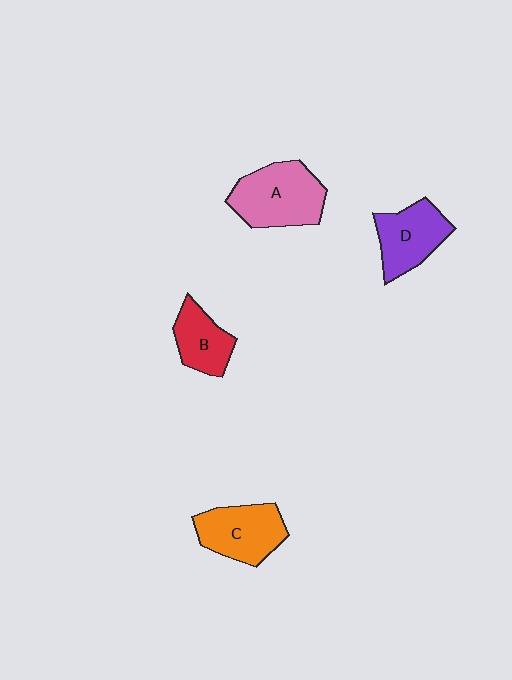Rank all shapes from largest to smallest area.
From largest to smallest: A (pink), C (orange), D (purple), B (red).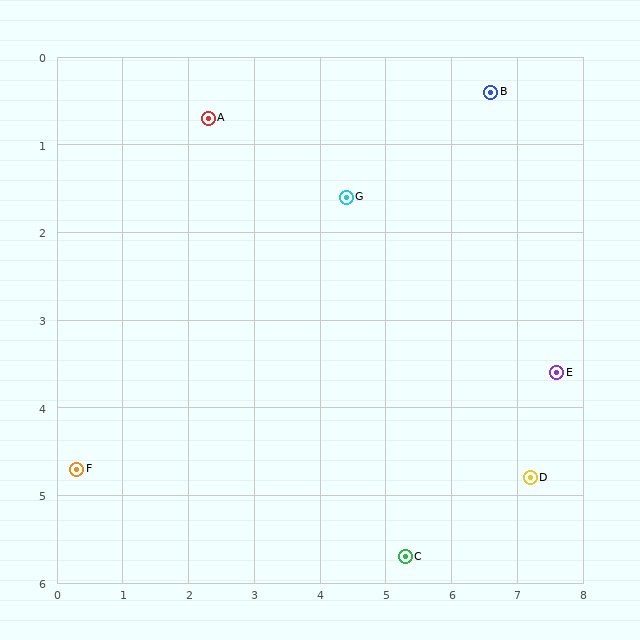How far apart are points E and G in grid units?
Points E and G are about 3.8 grid units apart.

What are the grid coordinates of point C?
Point C is at approximately (5.3, 5.7).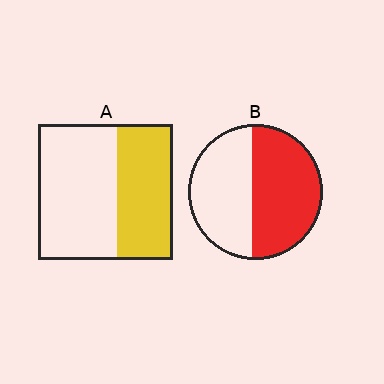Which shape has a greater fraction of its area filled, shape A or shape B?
Shape B.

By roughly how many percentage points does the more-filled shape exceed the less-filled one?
By roughly 10 percentage points (B over A).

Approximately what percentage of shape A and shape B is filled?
A is approximately 40% and B is approximately 55%.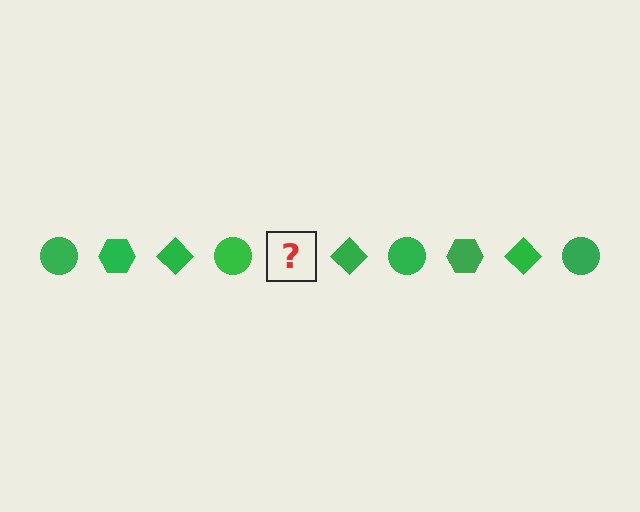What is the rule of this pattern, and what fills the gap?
The rule is that the pattern cycles through circle, hexagon, diamond shapes in green. The gap should be filled with a green hexagon.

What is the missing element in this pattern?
The missing element is a green hexagon.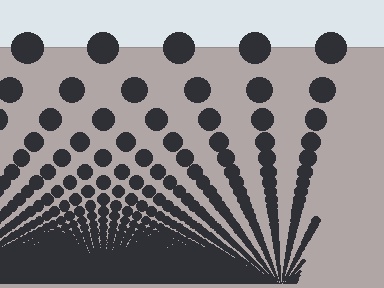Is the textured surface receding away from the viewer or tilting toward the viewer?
The surface appears to tilt toward the viewer. Texture elements get larger and sparser toward the top.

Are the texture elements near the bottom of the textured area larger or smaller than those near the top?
Smaller. The gradient is inverted — elements near the bottom are smaller and denser.